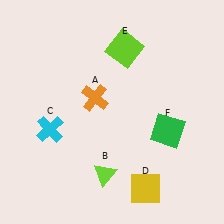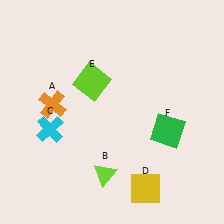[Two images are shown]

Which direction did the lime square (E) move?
The lime square (E) moved down.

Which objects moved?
The objects that moved are: the orange cross (A), the lime square (E).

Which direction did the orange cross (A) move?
The orange cross (A) moved left.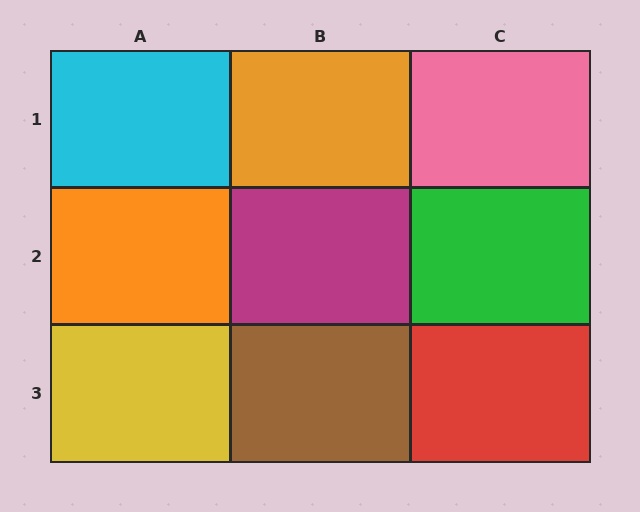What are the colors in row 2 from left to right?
Orange, magenta, green.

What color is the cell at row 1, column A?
Cyan.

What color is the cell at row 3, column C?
Red.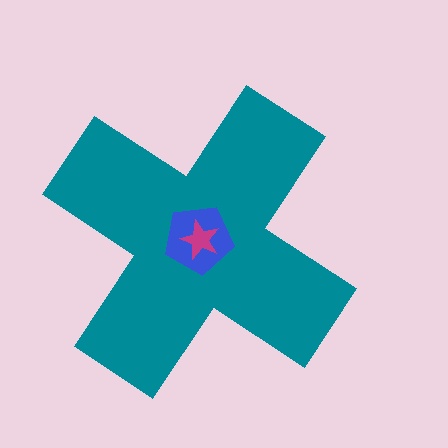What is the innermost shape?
The magenta star.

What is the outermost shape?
The teal cross.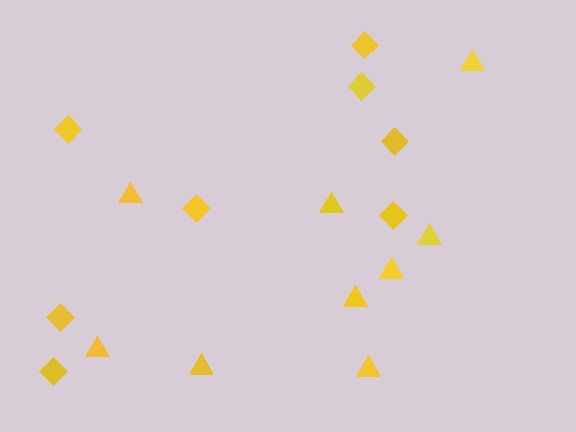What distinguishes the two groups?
There are 2 groups: one group of triangles (9) and one group of diamonds (8).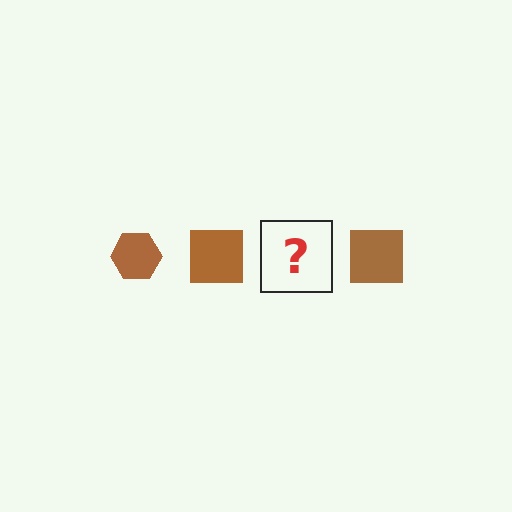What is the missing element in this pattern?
The missing element is a brown hexagon.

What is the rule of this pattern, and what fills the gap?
The rule is that the pattern cycles through hexagon, square shapes in brown. The gap should be filled with a brown hexagon.